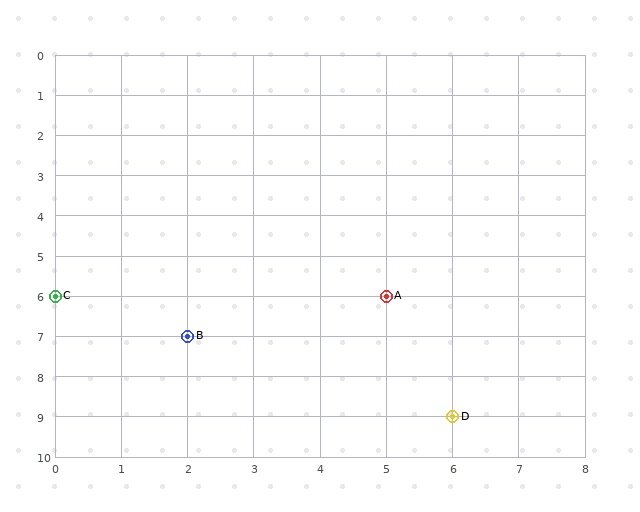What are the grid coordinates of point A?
Point A is at grid coordinates (5, 6).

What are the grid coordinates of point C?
Point C is at grid coordinates (0, 6).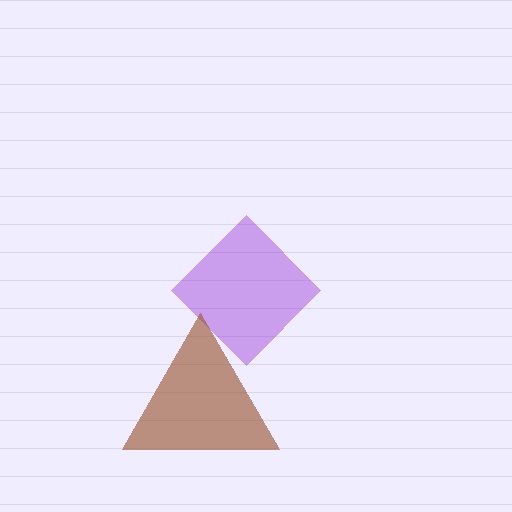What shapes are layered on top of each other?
The layered shapes are: a purple diamond, a brown triangle.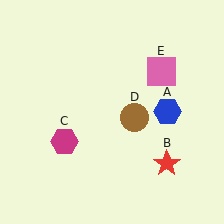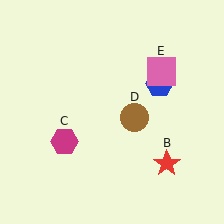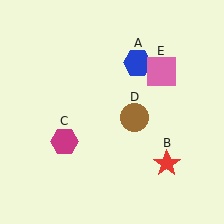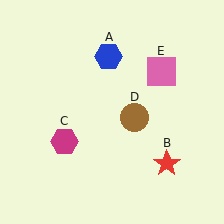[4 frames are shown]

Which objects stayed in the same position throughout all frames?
Red star (object B) and magenta hexagon (object C) and brown circle (object D) and pink square (object E) remained stationary.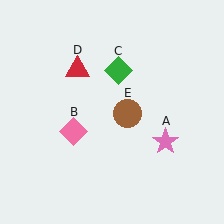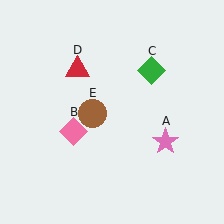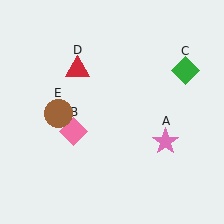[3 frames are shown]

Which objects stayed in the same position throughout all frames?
Pink star (object A) and pink diamond (object B) and red triangle (object D) remained stationary.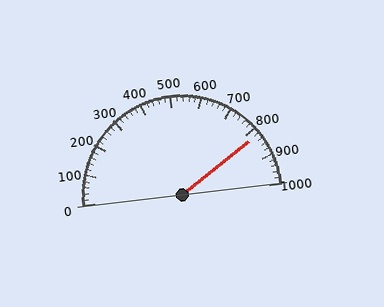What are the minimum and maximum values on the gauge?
The gauge ranges from 0 to 1000.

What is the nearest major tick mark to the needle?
The nearest major tick mark is 800.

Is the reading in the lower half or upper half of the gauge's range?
The reading is in the upper half of the range (0 to 1000).